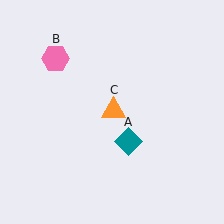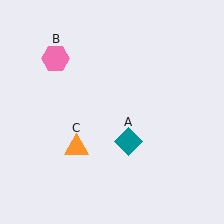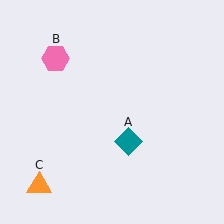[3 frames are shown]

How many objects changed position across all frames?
1 object changed position: orange triangle (object C).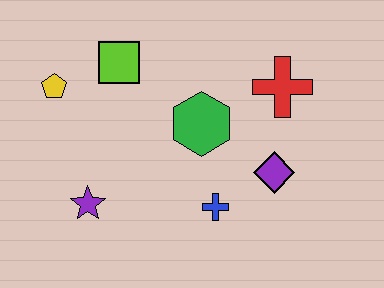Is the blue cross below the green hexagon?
Yes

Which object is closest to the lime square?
The yellow pentagon is closest to the lime square.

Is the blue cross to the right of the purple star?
Yes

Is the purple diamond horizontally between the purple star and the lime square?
No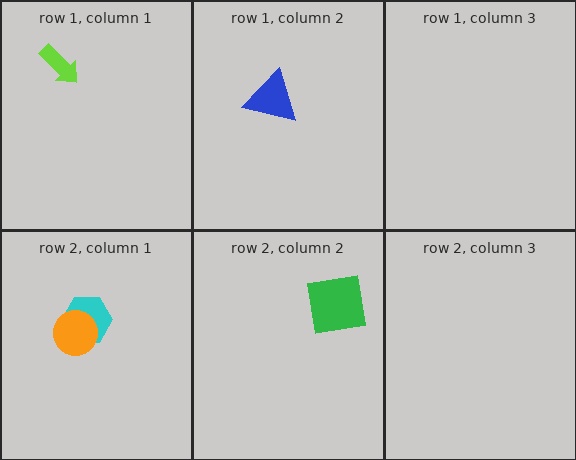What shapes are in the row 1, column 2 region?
The blue triangle.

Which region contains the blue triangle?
The row 1, column 2 region.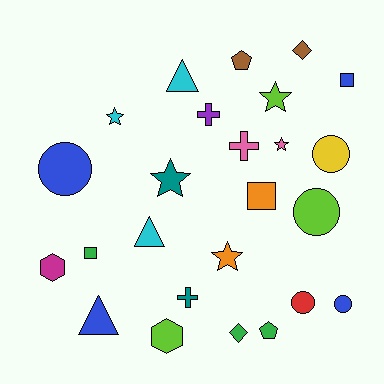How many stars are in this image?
There are 5 stars.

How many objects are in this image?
There are 25 objects.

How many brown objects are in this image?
There are 2 brown objects.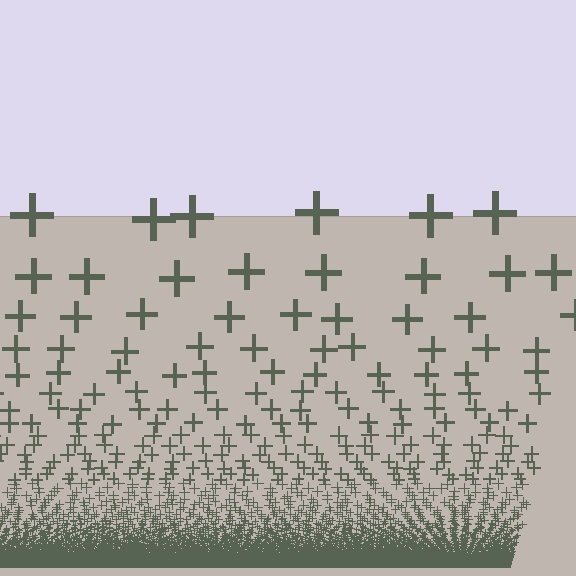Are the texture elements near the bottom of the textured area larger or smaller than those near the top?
Smaller. The gradient is inverted — elements near the bottom are smaller and denser.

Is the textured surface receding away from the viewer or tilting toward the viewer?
The surface appears to tilt toward the viewer. Texture elements get larger and sparser toward the top.